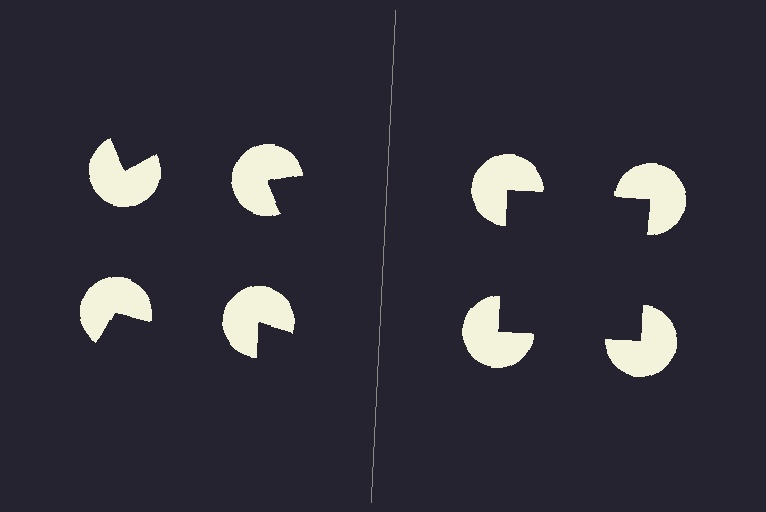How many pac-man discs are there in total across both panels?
8 — 4 on each side.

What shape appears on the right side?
An illusory square.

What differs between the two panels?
The pac-man discs are positioned identically on both sides; only the wedge orientations differ. On the right they align to a square; on the left they are misaligned.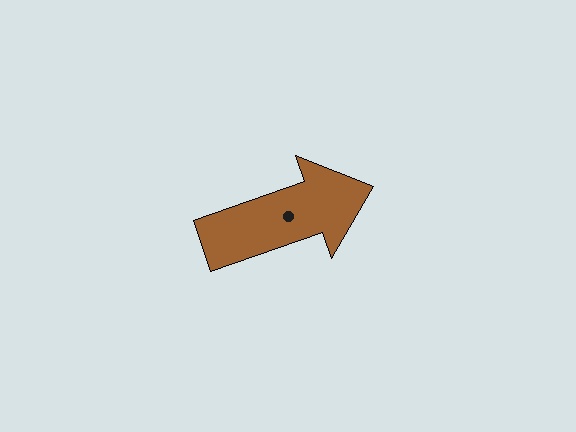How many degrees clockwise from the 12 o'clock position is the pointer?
Approximately 71 degrees.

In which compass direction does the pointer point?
East.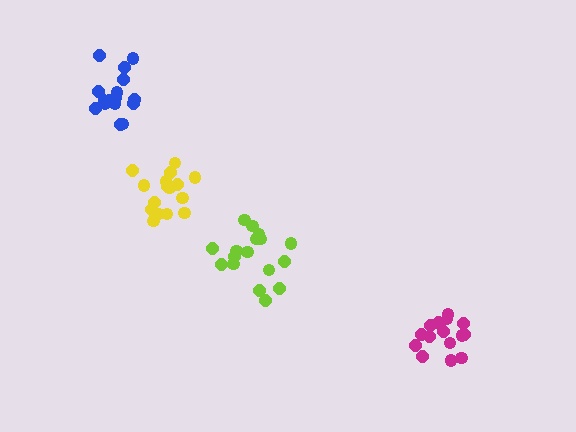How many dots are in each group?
Group 1: 16 dots, Group 2: 16 dots, Group 3: 17 dots, Group 4: 15 dots (64 total).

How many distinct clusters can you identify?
There are 4 distinct clusters.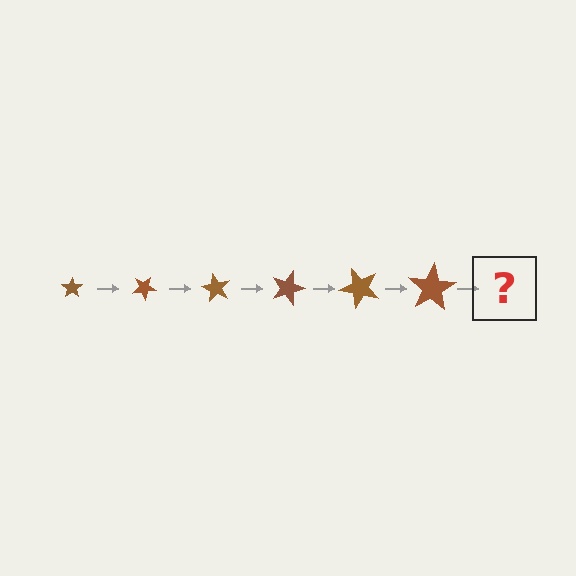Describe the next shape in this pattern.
It should be a star, larger than the previous one and rotated 180 degrees from the start.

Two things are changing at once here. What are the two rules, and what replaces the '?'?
The two rules are that the star grows larger each step and it rotates 30 degrees each step. The '?' should be a star, larger than the previous one and rotated 180 degrees from the start.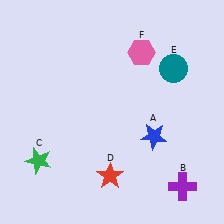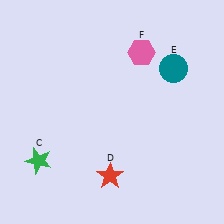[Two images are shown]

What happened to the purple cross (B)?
The purple cross (B) was removed in Image 2. It was in the bottom-right area of Image 1.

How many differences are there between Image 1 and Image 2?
There are 2 differences between the two images.